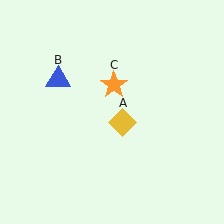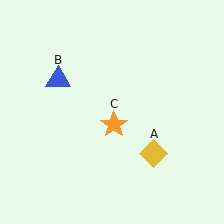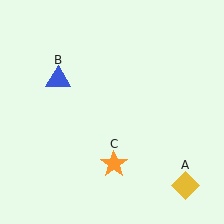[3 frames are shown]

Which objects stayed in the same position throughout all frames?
Blue triangle (object B) remained stationary.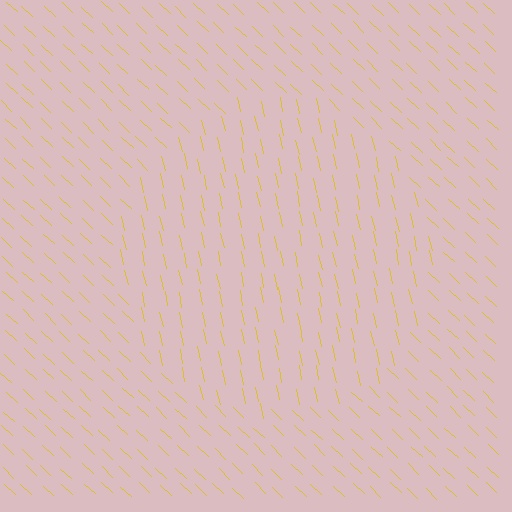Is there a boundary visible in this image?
Yes, there is a texture boundary formed by a change in line orientation.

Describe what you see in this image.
The image is filled with small yellow line segments. A circle region in the image has lines oriented differently from the surrounding lines, creating a visible texture boundary.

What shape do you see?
I see a circle.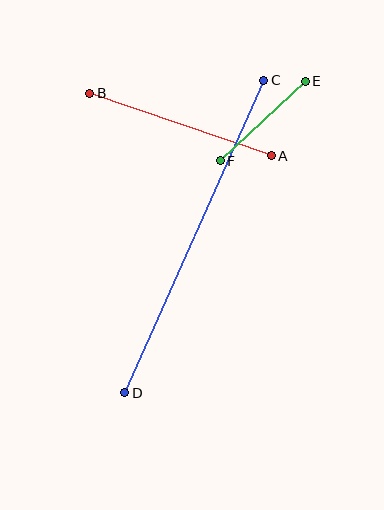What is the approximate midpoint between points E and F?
The midpoint is at approximately (263, 121) pixels.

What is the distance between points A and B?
The distance is approximately 192 pixels.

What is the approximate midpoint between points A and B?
The midpoint is at approximately (180, 124) pixels.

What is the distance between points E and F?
The distance is approximately 116 pixels.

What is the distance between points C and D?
The distance is approximately 342 pixels.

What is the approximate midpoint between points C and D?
The midpoint is at approximately (194, 237) pixels.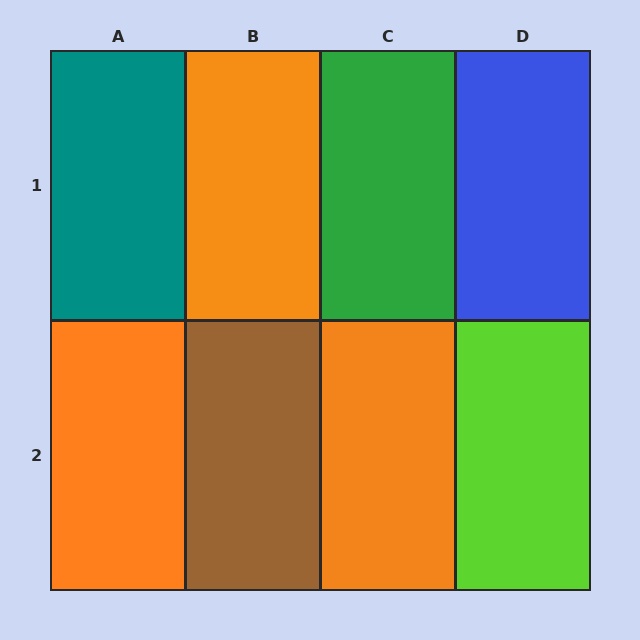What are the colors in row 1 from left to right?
Teal, orange, green, blue.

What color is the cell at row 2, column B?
Brown.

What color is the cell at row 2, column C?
Orange.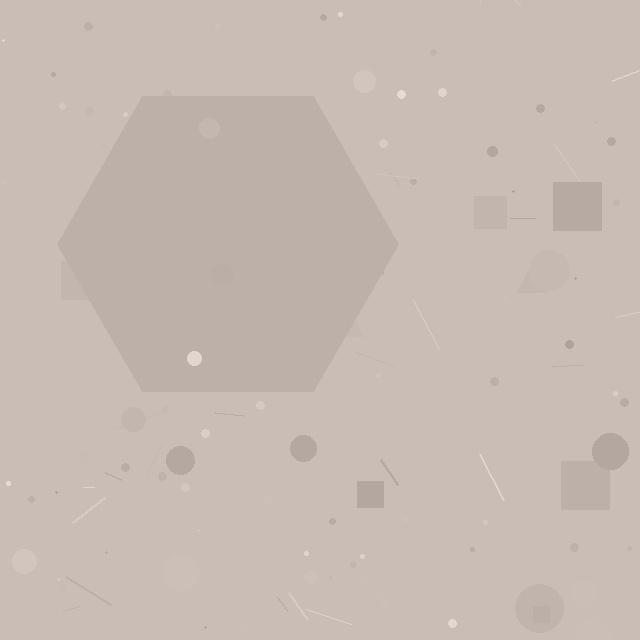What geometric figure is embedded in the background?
A hexagon is embedded in the background.